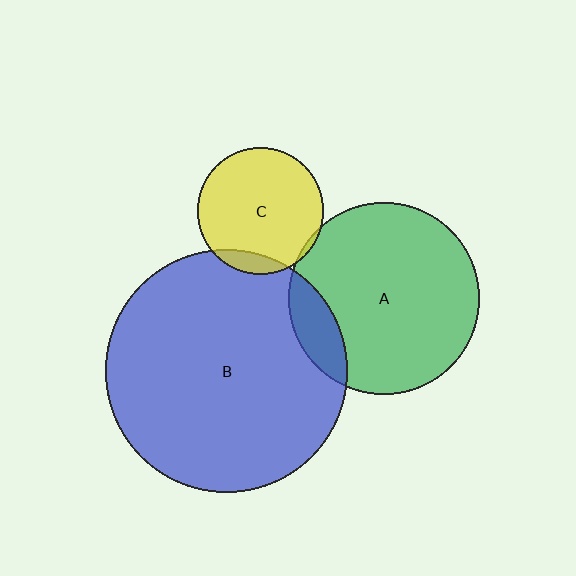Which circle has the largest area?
Circle B (blue).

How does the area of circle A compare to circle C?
Approximately 2.3 times.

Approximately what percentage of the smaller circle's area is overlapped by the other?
Approximately 10%.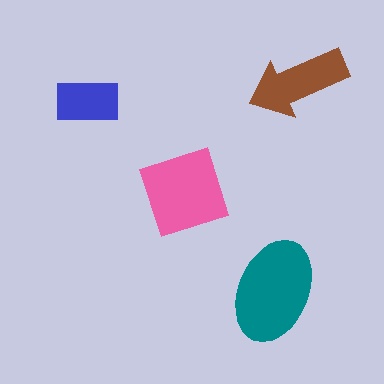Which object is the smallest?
The blue rectangle.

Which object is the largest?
The teal ellipse.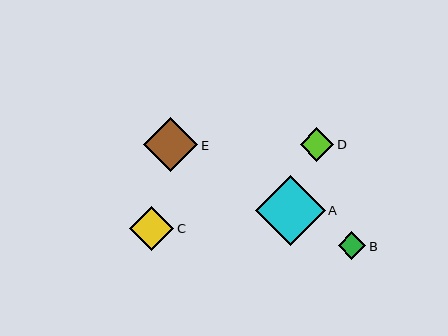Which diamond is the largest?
Diamond A is the largest with a size of approximately 70 pixels.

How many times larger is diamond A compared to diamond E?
Diamond A is approximately 1.3 times the size of diamond E.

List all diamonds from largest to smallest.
From largest to smallest: A, E, C, D, B.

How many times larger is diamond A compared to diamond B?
Diamond A is approximately 2.5 times the size of diamond B.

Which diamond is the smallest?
Diamond B is the smallest with a size of approximately 28 pixels.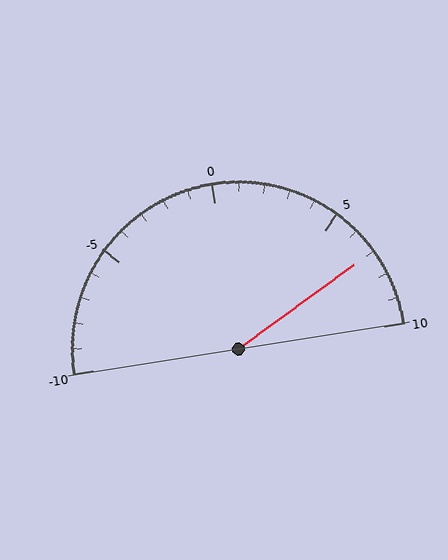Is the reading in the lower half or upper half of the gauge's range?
The reading is in the upper half of the range (-10 to 10).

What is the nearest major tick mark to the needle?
The nearest major tick mark is 5.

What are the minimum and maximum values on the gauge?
The gauge ranges from -10 to 10.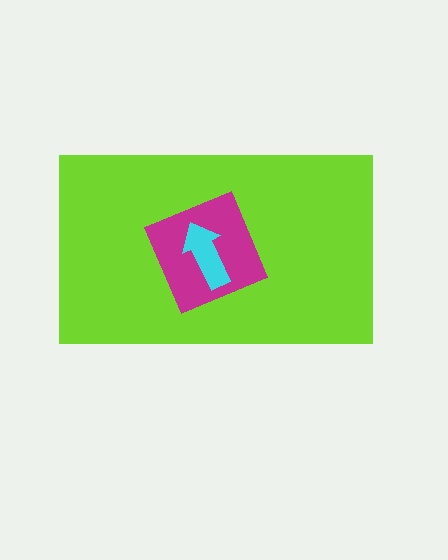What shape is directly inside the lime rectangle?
The magenta square.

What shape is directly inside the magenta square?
The cyan arrow.